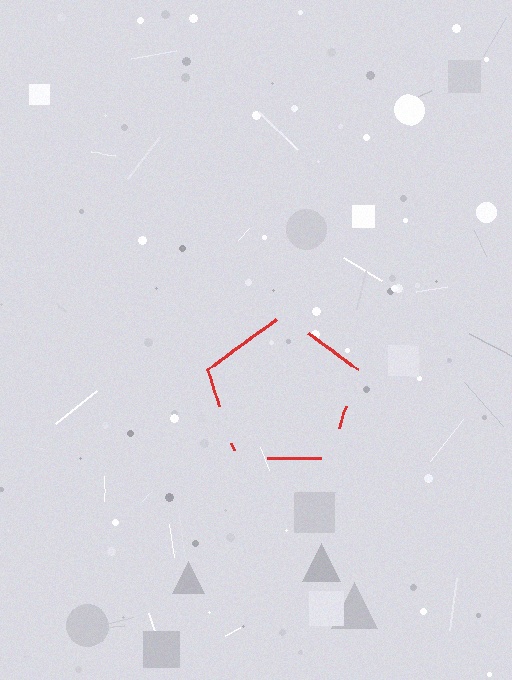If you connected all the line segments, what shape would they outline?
They would outline a pentagon.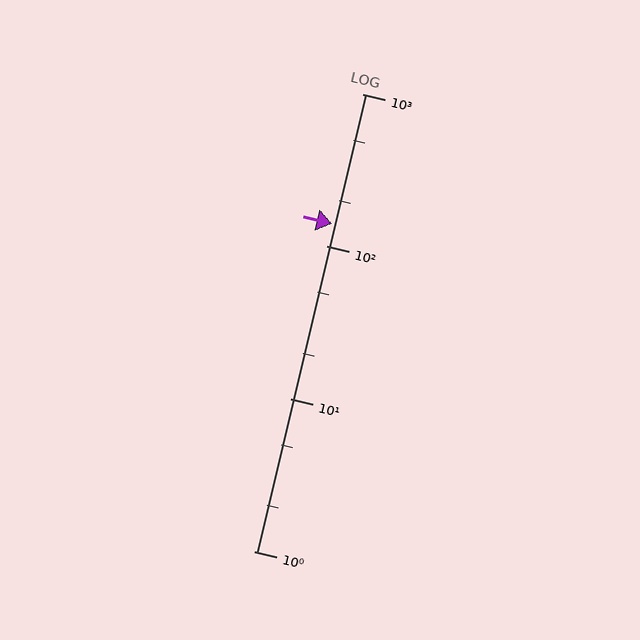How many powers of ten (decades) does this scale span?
The scale spans 3 decades, from 1 to 1000.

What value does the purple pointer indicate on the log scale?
The pointer indicates approximately 140.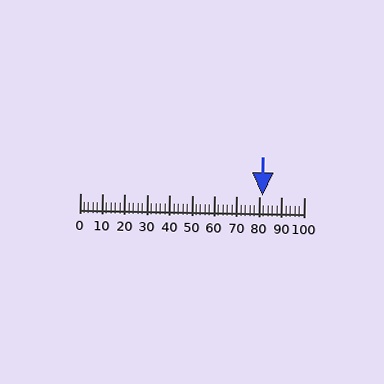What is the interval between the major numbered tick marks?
The major tick marks are spaced 10 units apart.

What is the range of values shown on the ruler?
The ruler shows values from 0 to 100.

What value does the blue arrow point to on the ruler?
The blue arrow points to approximately 81.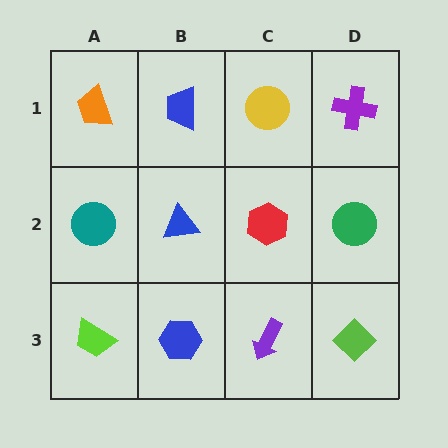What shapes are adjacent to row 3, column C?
A red hexagon (row 2, column C), a blue hexagon (row 3, column B), a lime diamond (row 3, column D).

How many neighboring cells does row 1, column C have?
3.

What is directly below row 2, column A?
A lime trapezoid.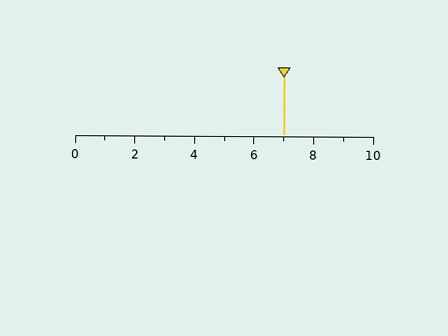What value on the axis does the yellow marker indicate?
The marker indicates approximately 7.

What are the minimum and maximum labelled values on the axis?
The axis runs from 0 to 10.